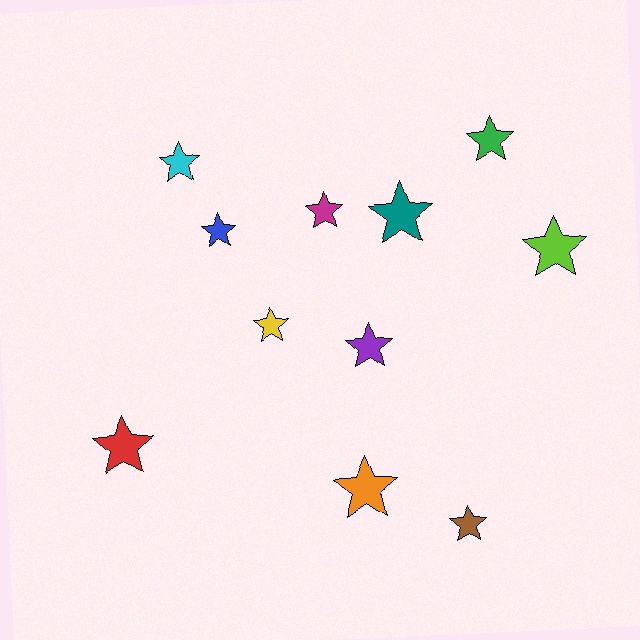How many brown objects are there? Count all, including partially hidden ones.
There is 1 brown object.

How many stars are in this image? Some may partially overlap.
There are 11 stars.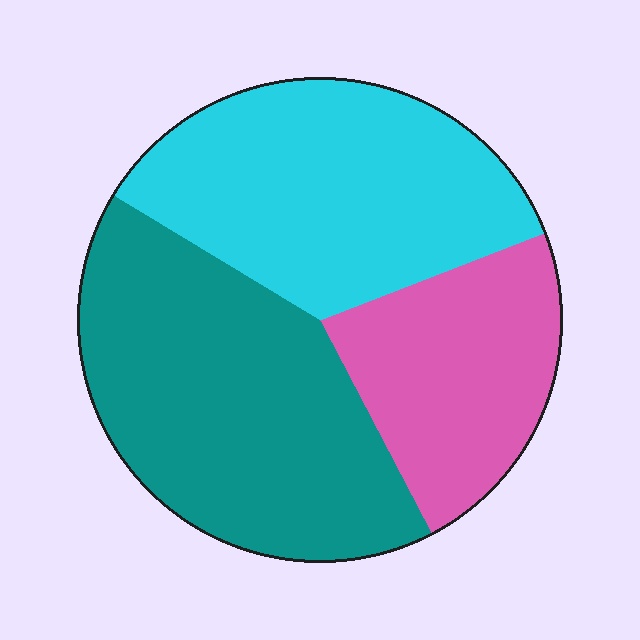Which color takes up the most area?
Teal, at roughly 40%.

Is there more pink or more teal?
Teal.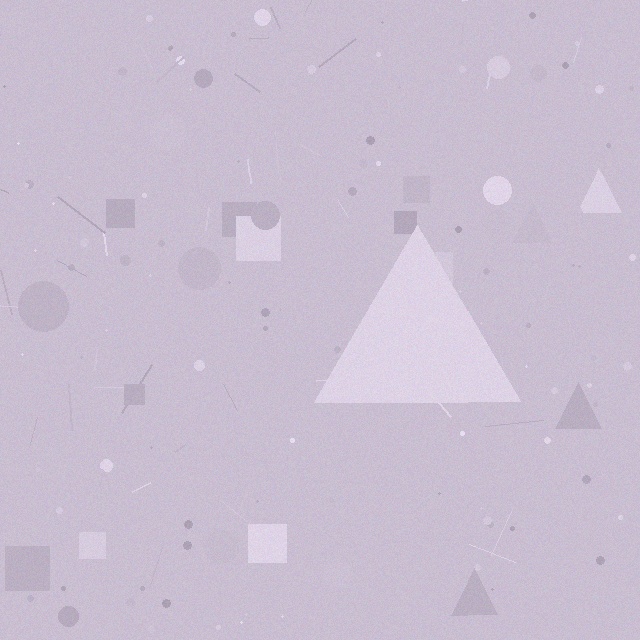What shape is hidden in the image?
A triangle is hidden in the image.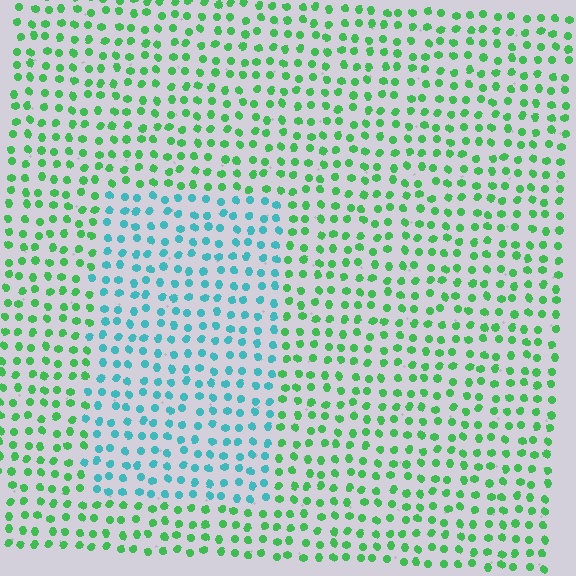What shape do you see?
I see a rectangle.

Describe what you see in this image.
The image is filled with small green elements in a uniform arrangement. A rectangle-shaped region is visible where the elements are tinted to a slightly different hue, forming a subtle color boundary.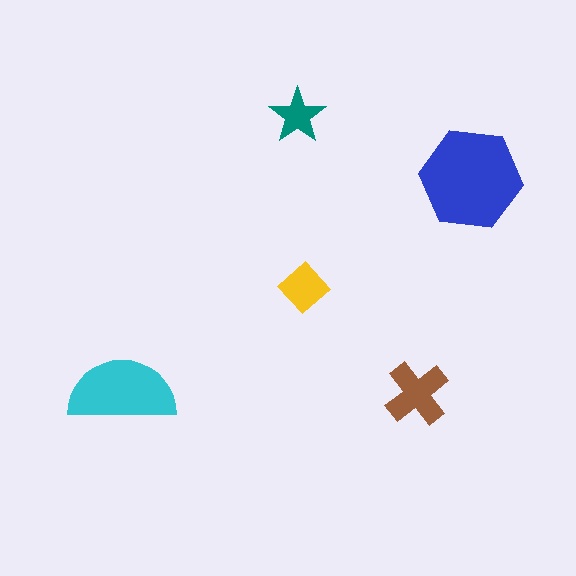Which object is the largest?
The blue hexagon.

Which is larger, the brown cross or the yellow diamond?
The brown cross.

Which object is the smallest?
The teal star.